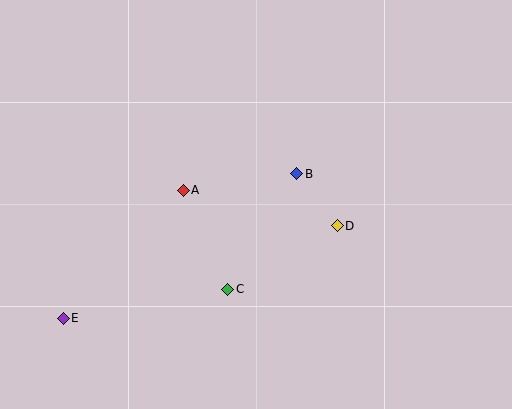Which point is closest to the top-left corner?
Point A is closest to the top-left corner.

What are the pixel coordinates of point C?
Point C is at (228, 289).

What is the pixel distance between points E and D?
The distance between E and D is 289 pixels.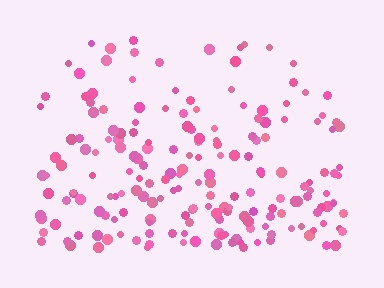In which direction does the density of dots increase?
From top to bottom, with the bottom side densest.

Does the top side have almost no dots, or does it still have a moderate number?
Still a moderate number, just noticeably fewer than the bottom.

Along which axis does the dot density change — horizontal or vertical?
Vertical.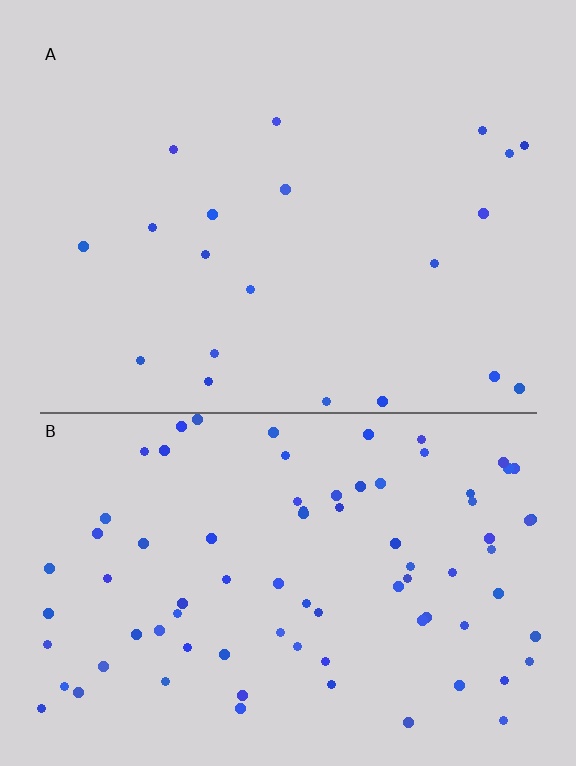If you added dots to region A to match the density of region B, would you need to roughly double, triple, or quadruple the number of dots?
Approximately quadruple.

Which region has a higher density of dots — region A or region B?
B (the bottom).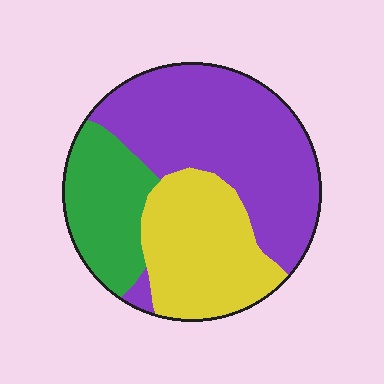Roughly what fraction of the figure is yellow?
Yellow takes up about one third (1/3) of the figure.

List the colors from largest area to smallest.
From largest to smallest: purple, yellow, green.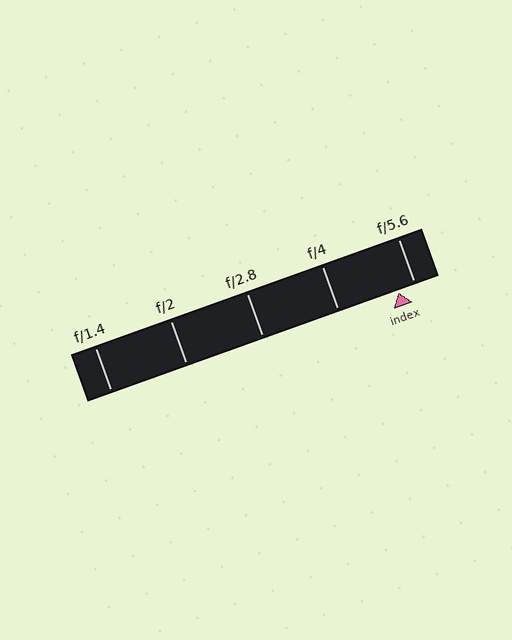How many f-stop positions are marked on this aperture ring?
There are 5 f-stop positions marked.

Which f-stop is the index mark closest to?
The index mark is closest to f/5.6.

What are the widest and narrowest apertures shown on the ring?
The widest aperture shown is f/1.4 and the narrowest is f/5.6.